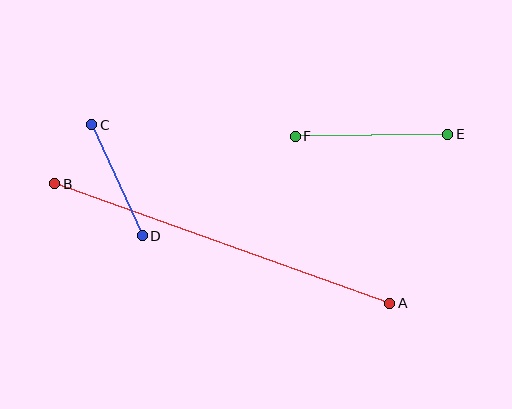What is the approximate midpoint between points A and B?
The midpoint is at approximately (222, 244) pixels.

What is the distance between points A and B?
The distance is approximately 355 pixels.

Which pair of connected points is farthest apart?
Points A and B are farthest apart.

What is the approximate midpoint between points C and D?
The midpoint is at approximately (117, 180) pixels.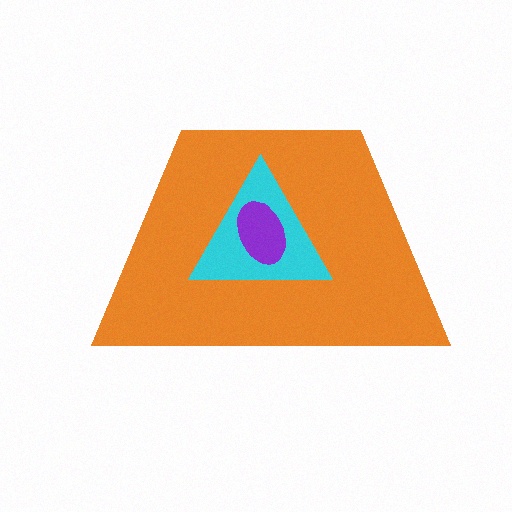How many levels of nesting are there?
3.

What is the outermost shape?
The orange trapezoid.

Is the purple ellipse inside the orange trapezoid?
Yes.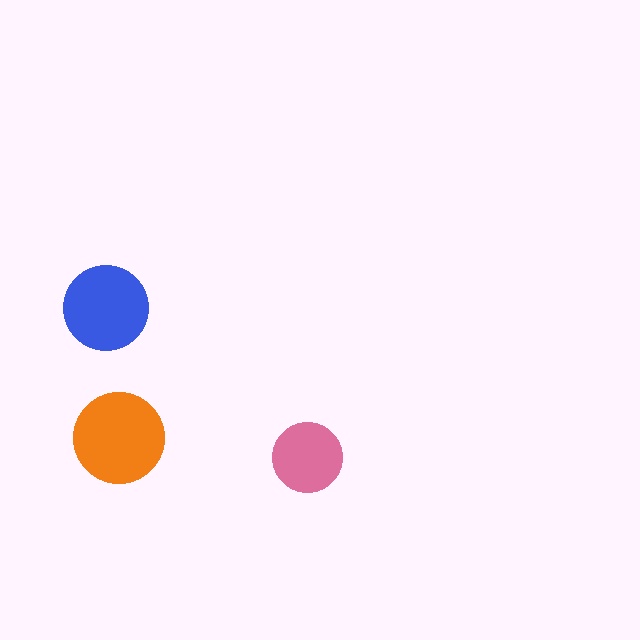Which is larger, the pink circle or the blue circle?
The blue one.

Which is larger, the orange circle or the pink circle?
The orange one.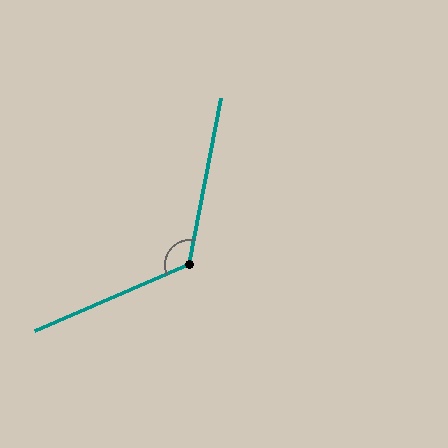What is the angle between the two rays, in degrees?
Approximately 124 degrees.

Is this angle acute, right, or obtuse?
It is obtuse.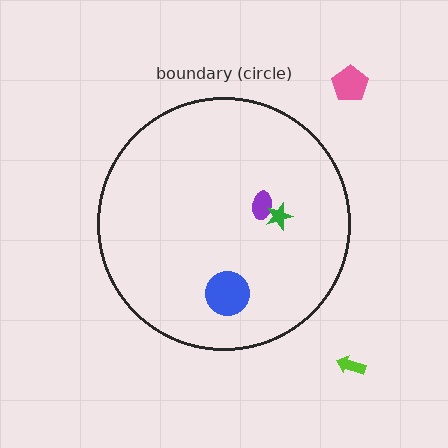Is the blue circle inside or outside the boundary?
Inside.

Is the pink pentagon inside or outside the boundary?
Outside.